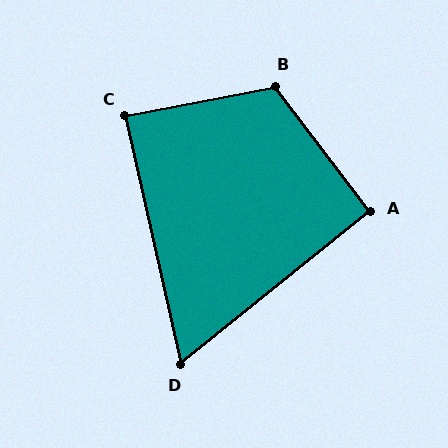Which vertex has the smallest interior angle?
D, at approximately 64 degrees.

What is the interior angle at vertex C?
Approximately 88 degrees (approximately right).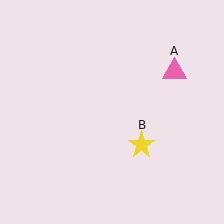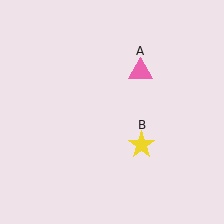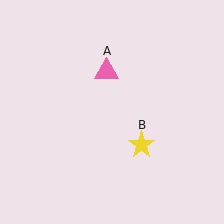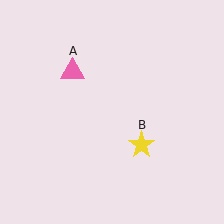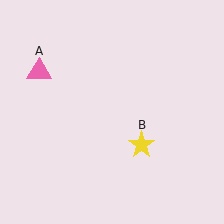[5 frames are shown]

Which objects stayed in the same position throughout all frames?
Yellow star (object B) remained stationary.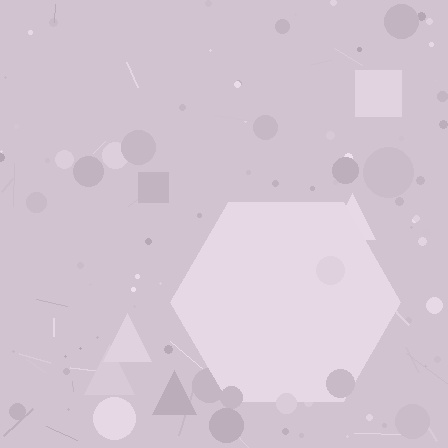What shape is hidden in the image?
A hexagon is hidden in the image.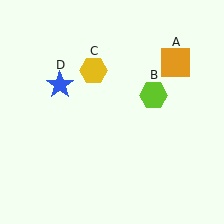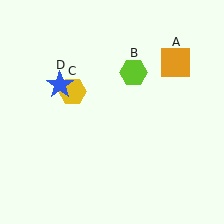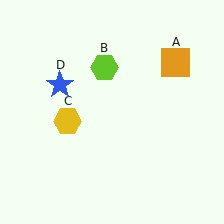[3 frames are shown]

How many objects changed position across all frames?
2 objects changed position: lime hexagon (object B), yellow hexagon (object C).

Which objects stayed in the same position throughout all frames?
Orange square (object A) and blue star (object D) remained stationary.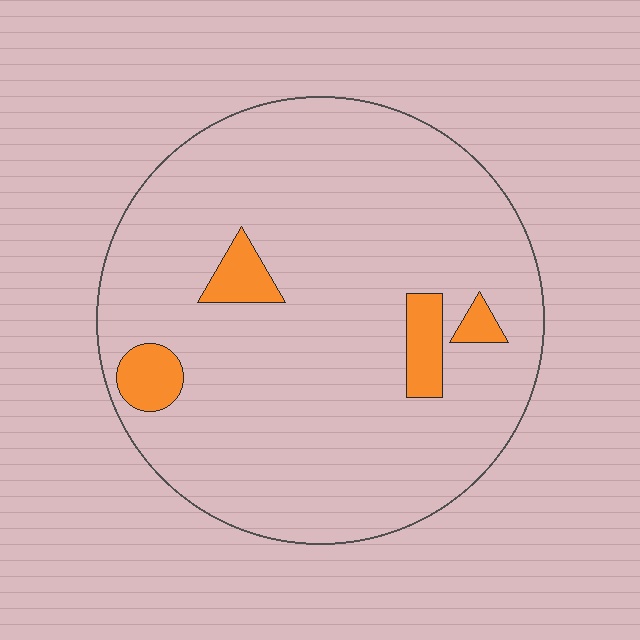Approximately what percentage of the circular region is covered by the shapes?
Approximately 10%.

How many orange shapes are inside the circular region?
4.